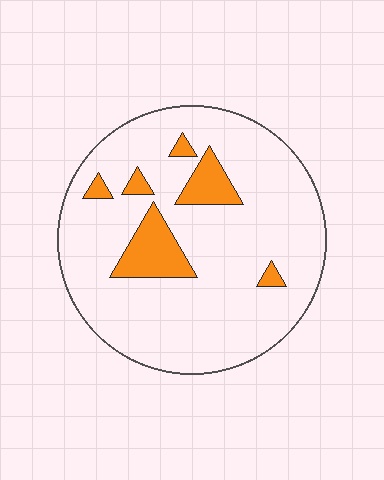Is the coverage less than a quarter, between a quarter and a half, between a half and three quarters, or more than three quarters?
Less than a quarter.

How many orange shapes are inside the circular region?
6.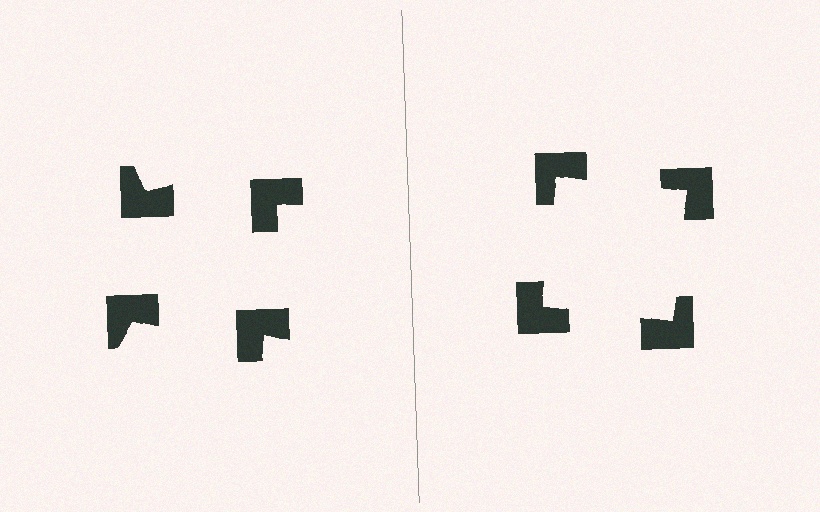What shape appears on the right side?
An illusory square.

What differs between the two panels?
The notched squares are positioned identically on both sides; only the wedge orientations differ. On the right they align to a square; on the left they are misaligned.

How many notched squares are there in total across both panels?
8 — 4 on each side.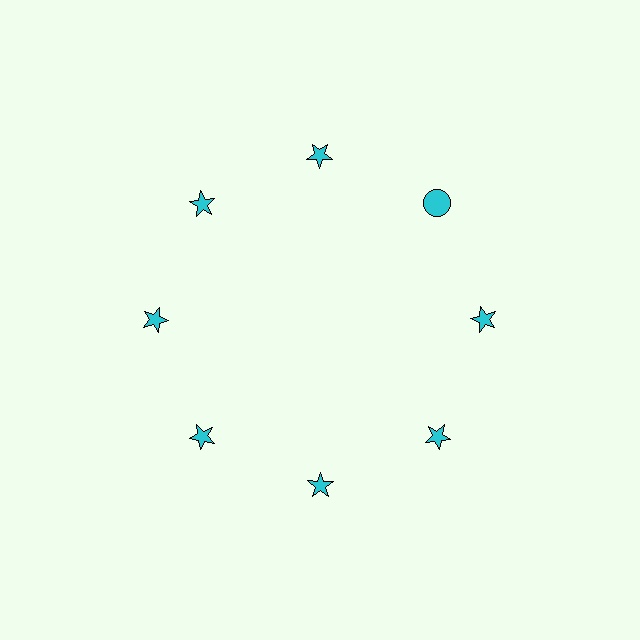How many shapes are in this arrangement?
There are 8 shapes arranged in a ring pattern.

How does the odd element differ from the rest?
It has a different shape: circle instead of star.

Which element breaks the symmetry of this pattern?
The cyan circle at roughly the 2 o'clock position breaks the symmetry. All other shapes are cyan stars.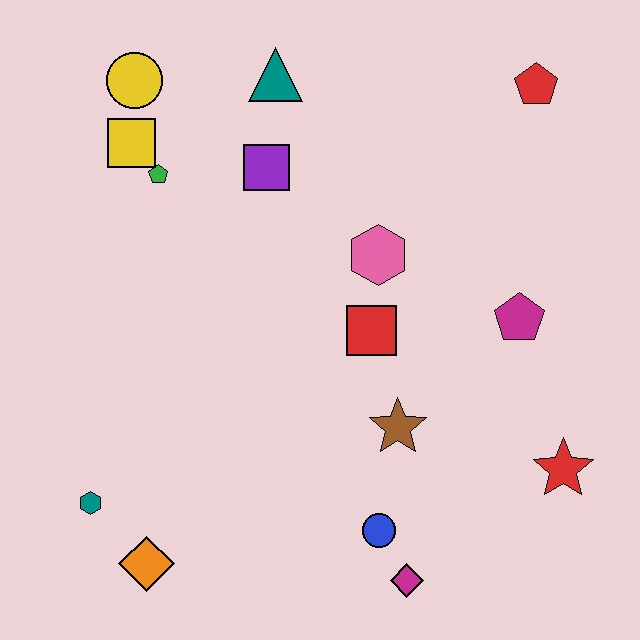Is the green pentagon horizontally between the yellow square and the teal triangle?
Yes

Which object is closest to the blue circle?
The magenta diamond is closest to the blue circle.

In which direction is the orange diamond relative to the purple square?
The orange diamond is below the purple square.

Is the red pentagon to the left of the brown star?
No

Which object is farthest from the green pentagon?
The red star is farthest from the green pentagon.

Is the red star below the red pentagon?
Yes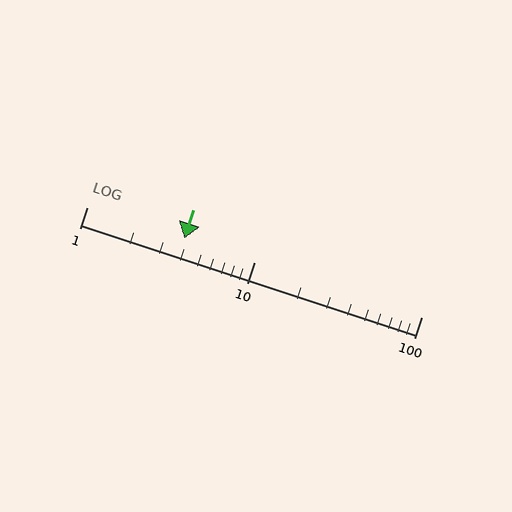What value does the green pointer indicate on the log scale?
The pointer indicates approximately 3.8.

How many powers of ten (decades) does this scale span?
The scale spans 2 decades, from 1 to 100.